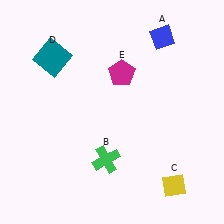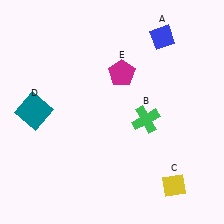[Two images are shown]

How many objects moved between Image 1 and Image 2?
2 objects moved between the two images.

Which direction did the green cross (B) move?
The green cross (B) moved up.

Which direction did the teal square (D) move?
The teal square (D) moved down.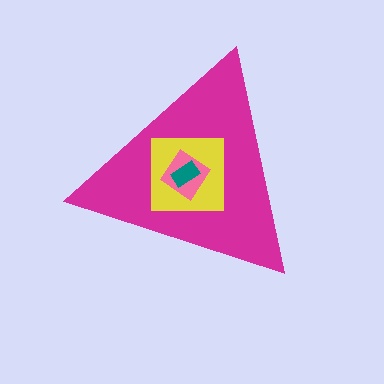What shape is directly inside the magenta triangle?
The yellow square.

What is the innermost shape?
The teal rectangle.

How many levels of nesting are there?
4.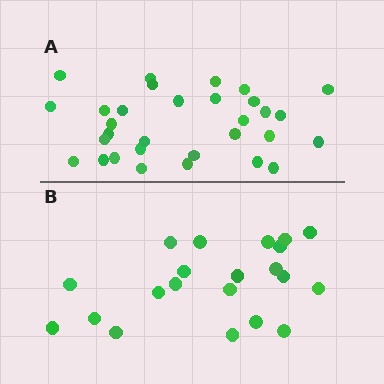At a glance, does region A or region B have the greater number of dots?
Region A (the top region) has more dots.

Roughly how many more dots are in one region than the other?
Region A has roughly 10 or so more dots than region B.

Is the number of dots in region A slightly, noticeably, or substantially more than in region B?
Region A has substantially more. The ratio is roughly 1.5 to 1.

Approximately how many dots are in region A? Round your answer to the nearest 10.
About 30 dots. (The exact count is 31, which rounds to 30.)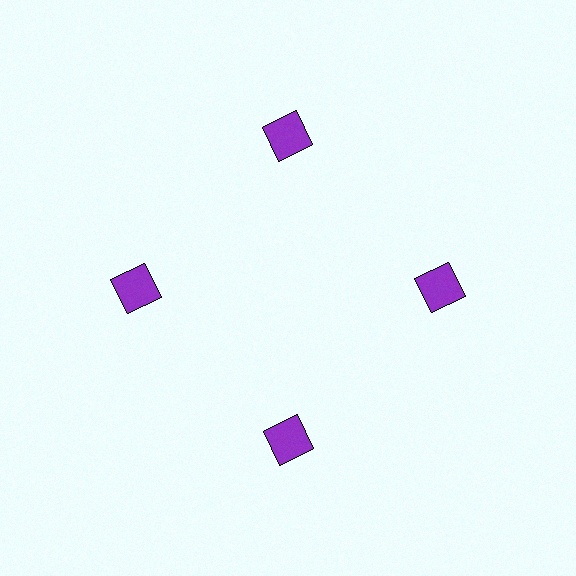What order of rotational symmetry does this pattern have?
This pattern has 4-fold rotational symmetry.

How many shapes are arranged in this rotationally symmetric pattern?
There are 4 shapes, arranged in 4 groups of 1.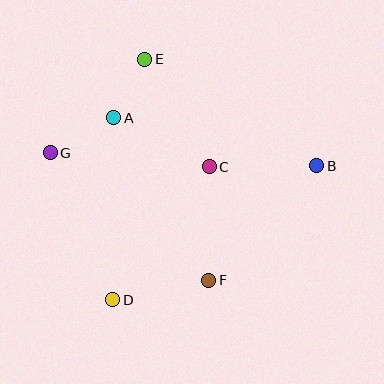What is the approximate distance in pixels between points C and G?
The distance between C and G is approximately 160 pixels.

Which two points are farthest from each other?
Points B and G are farthest from each other.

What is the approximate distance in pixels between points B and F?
The distance between B and F is approximately 157 pixels.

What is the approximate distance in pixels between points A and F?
The distance between A and F is approximately 188 pixels.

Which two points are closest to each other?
Points A and E are closest to each other.